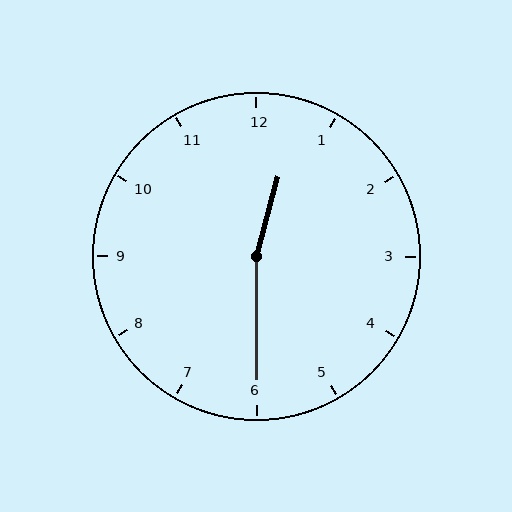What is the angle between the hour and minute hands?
Approximately 165 degrees.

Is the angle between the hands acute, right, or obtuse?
It is obtuse.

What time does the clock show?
12:30.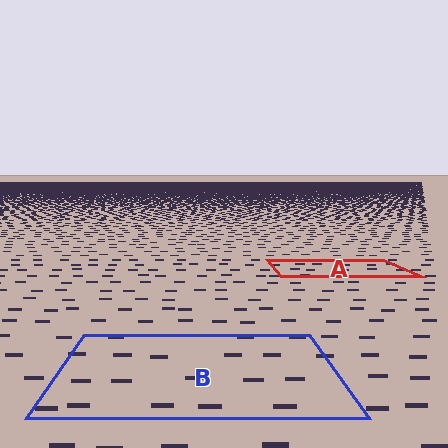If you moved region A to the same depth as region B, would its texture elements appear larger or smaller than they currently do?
They would appear larger. At a closer depth, the same texture elements are projected at a bigger on-screen size.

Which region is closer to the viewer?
Region B is closer. The texture elements there are larger and more spread out.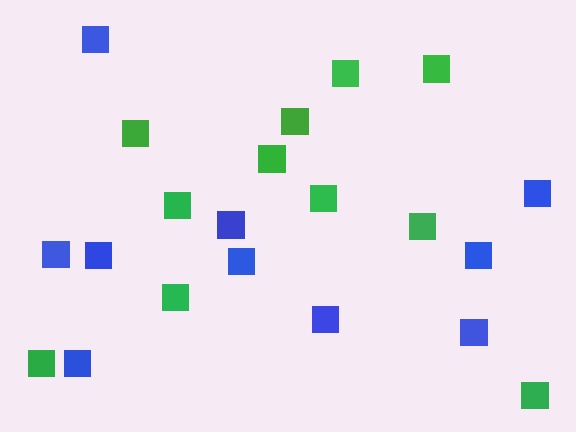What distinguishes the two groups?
There are 2 groups: one group of blue squares (10) and one group of green squares (11).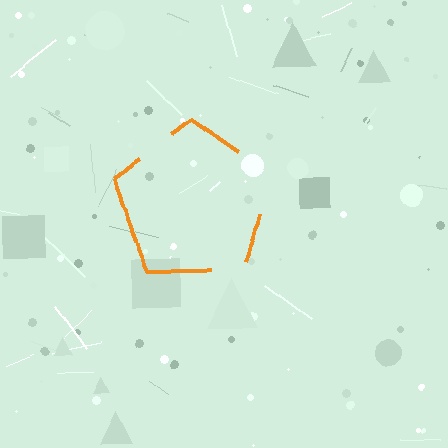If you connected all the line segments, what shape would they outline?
They would outline a pentagon.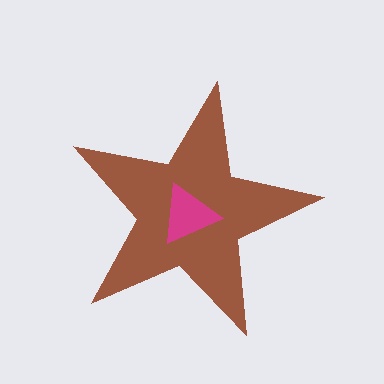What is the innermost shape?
The magenta triangle.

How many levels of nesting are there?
2.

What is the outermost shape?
The brown star.